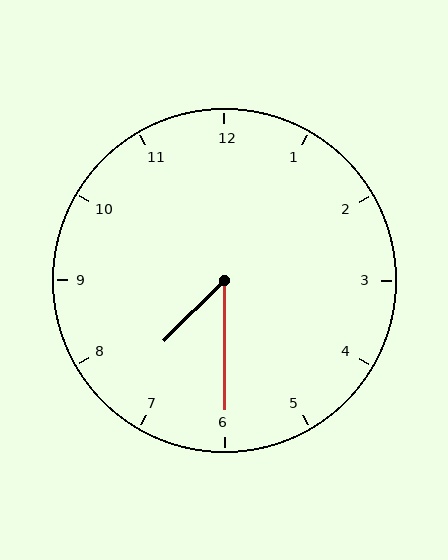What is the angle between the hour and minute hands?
Approximately 45 degrees.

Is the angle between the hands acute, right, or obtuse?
It is acute.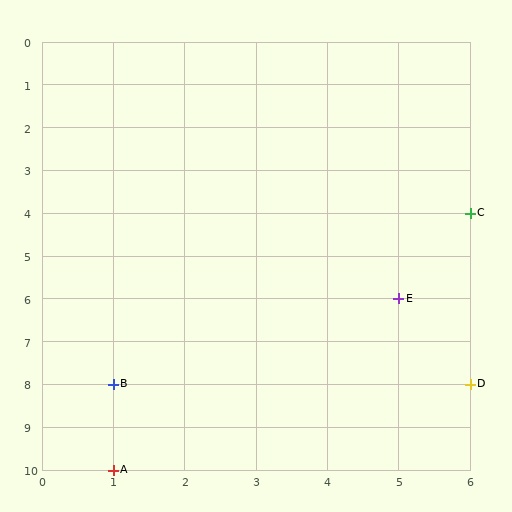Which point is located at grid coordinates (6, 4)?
Point C is at (6, 4).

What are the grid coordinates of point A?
Point A is at grid coordinates (1, 10).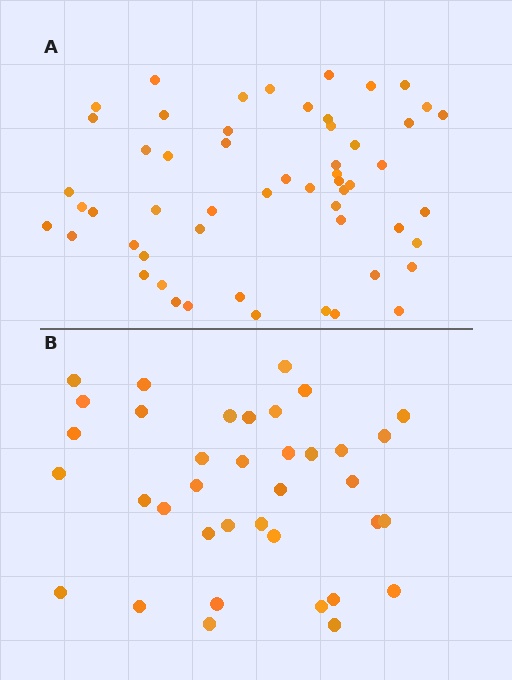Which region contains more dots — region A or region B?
Region A (the top region) has more dots.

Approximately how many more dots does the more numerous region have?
Region A has approximately 20 more dots than region B.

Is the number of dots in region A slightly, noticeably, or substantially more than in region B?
Region A has substantially more. The ratio is roughly 1.5 to 1.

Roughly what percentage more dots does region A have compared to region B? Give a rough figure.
About 50% more.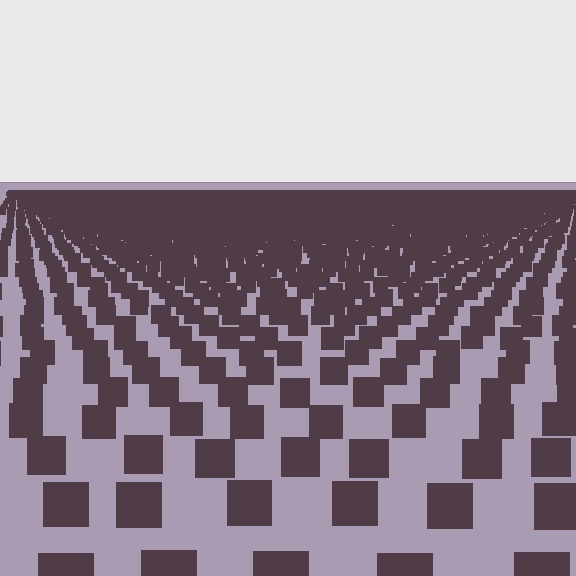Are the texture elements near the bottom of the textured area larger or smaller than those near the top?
Larger. Near the bottom, elements are closer to the viewer and appear at a bigger on-screen size.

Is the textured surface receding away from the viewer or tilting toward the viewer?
The surface is receding away from the viewer. Texture elements get smaller and denser toward the top.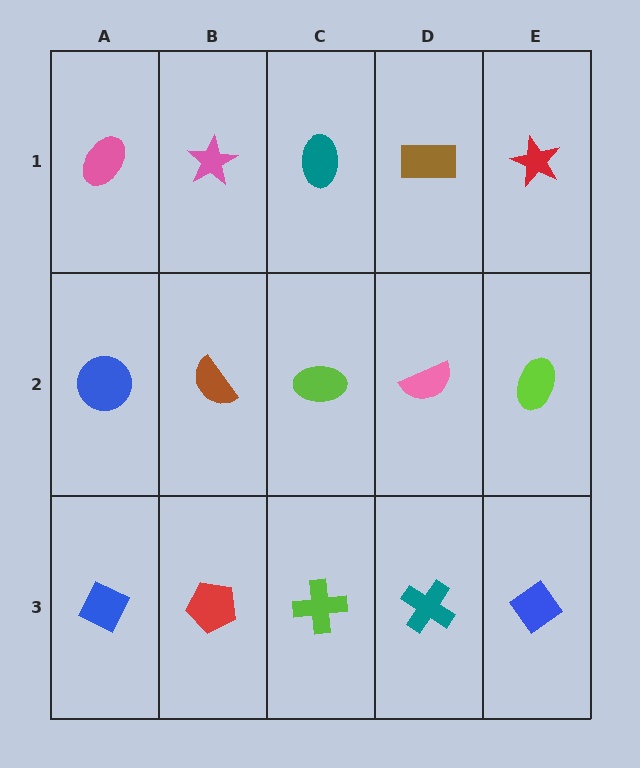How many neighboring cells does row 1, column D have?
3.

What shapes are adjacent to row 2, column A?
A pink ellipse (row 1, column A), a blue diamond (row 3, column A), a brown semicircle (row 2, column B).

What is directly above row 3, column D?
A pink semicircle.